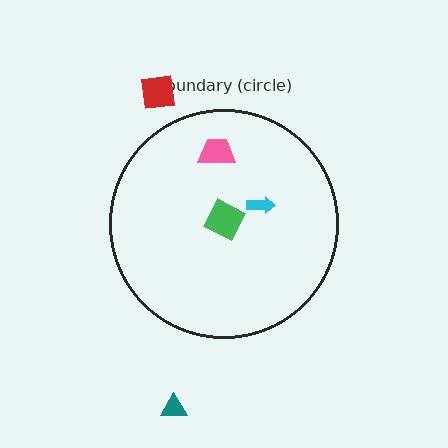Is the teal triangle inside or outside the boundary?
Outside.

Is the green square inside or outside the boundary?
Inside.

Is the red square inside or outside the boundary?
Outside.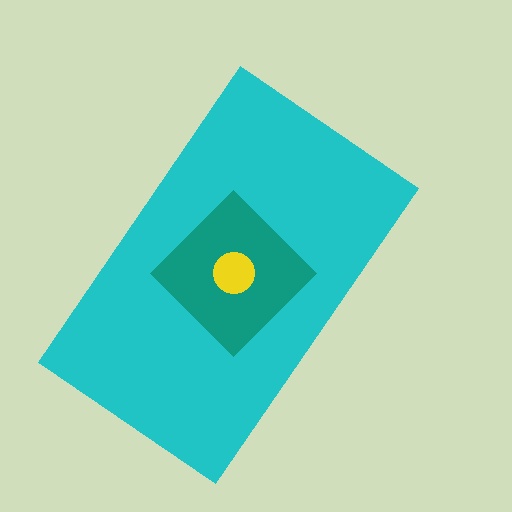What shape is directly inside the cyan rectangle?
The teal diamond.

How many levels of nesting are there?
3.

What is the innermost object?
The yellow circle.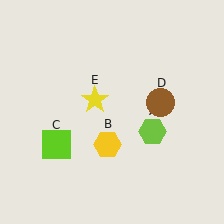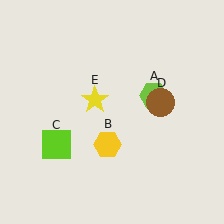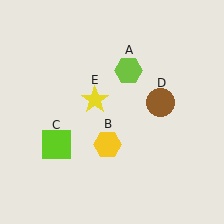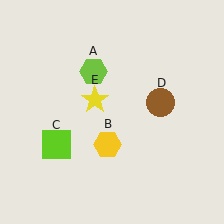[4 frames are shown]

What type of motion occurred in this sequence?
The lime hexagon (object A) rotated counterclockwise around the center of the scene.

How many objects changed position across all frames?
1 object changed position: lime hexagon (object A).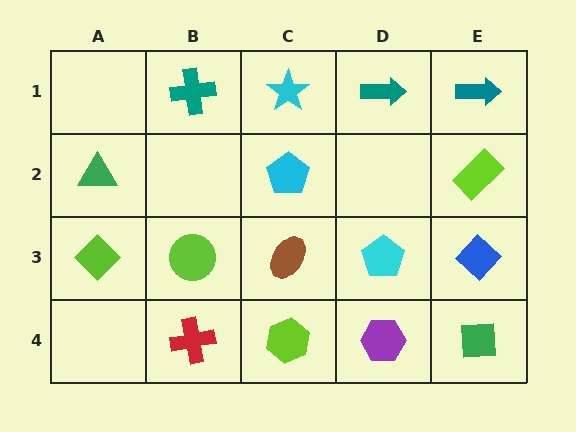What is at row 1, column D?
A teal arrow.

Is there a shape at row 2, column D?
No, that cell is empty.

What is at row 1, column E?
A teal arrow.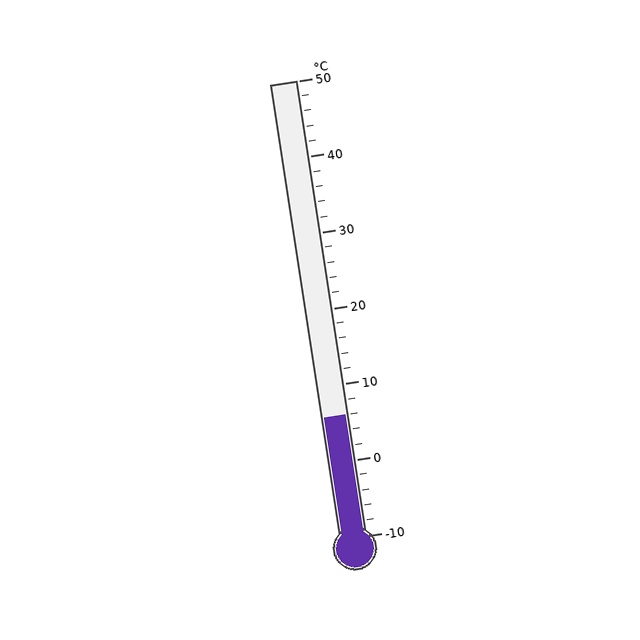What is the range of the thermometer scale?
The thermometer scale ranges from -10°C to 50°C.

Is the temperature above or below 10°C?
The temperature is below 10°C.